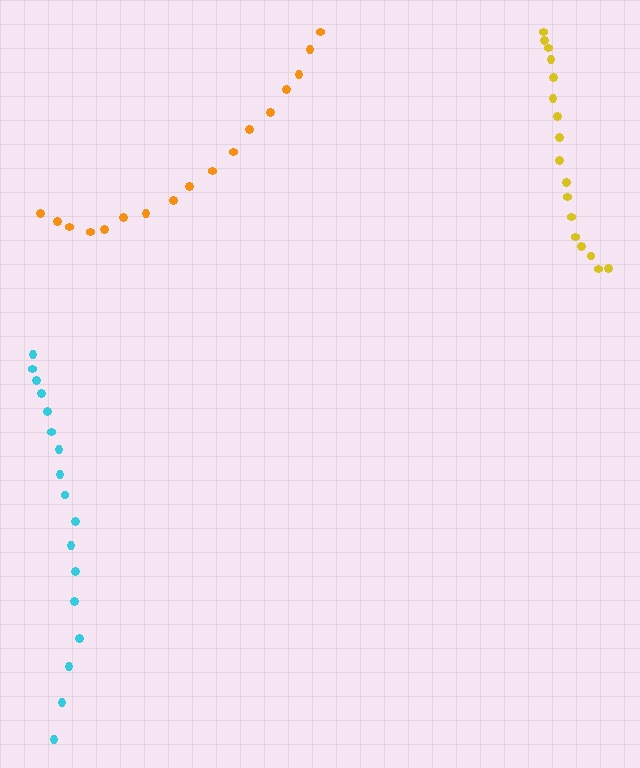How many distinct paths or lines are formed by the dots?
There are 3 distinct paths.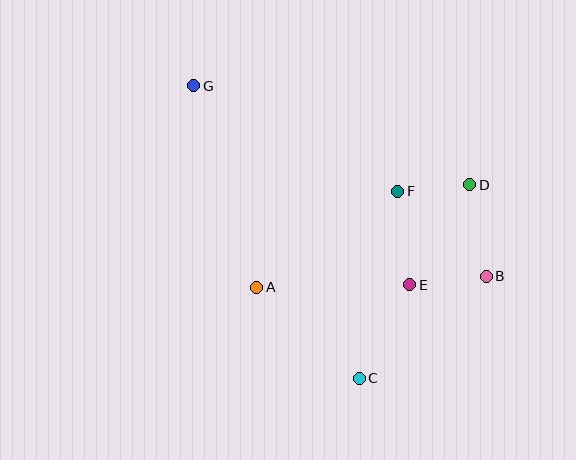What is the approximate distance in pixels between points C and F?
The distance between C and F is approximately 191 pixels.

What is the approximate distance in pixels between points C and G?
The distance between C and G is approximately 336 pixels.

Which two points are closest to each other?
Points D and F are closest to each other.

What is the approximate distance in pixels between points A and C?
The distance between A and C is approximately 137 pixels.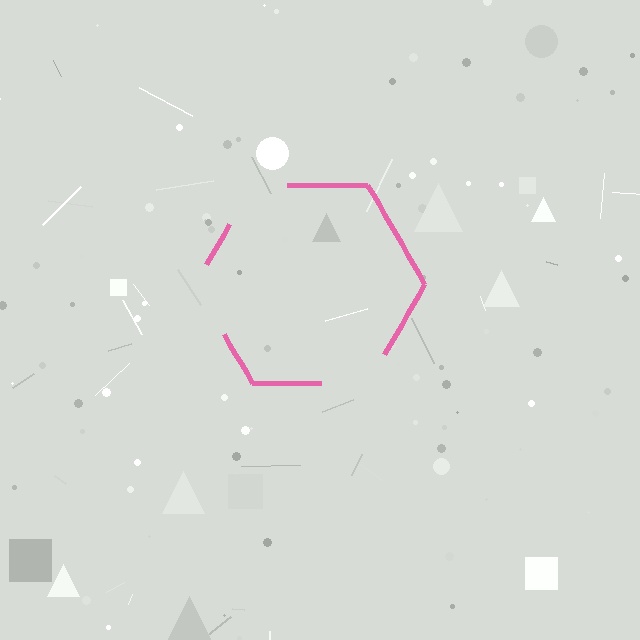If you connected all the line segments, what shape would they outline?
They would outline a hexagon.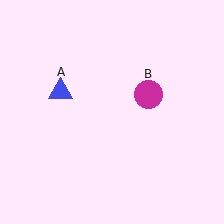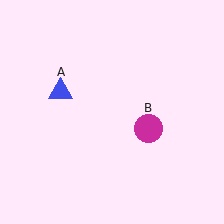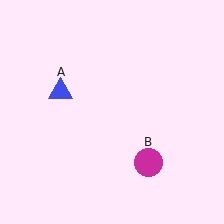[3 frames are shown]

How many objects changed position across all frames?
1 object changed position: magenta circle (object B).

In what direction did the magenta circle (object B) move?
The magenta circle (object B) moved down.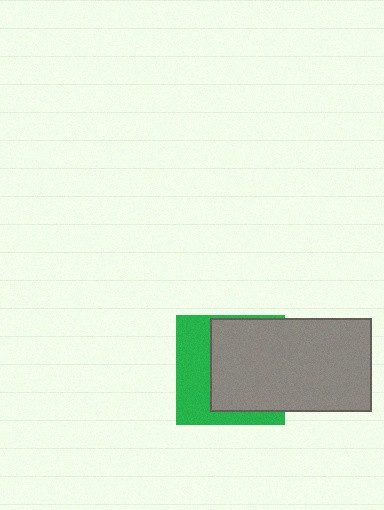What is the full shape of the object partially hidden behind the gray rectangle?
The partially hidden object is a green square.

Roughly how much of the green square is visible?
A small part of it is visible (roughly 41%).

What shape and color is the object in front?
The object in front is a gray rectangle.